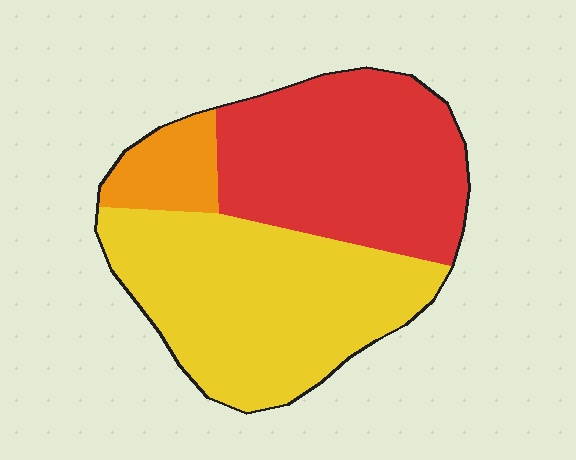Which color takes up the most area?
Yellow, at roughly 50%.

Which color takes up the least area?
Orange, at roughly 10%.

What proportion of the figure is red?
Red covers around 40% of the figure.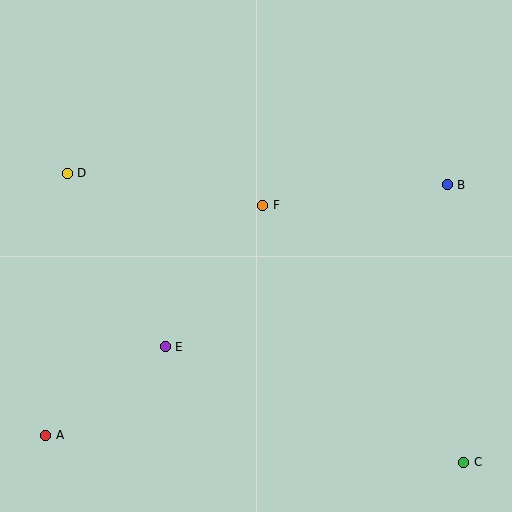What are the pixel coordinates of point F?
Point F is at (263, 205).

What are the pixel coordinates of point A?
Point A is at (46, 435).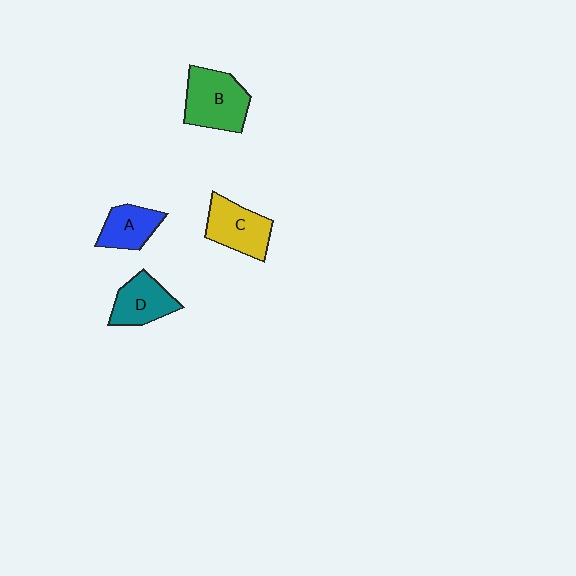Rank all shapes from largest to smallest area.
From largest to smallest: B (green), C (yellow), D (teal), A (blue).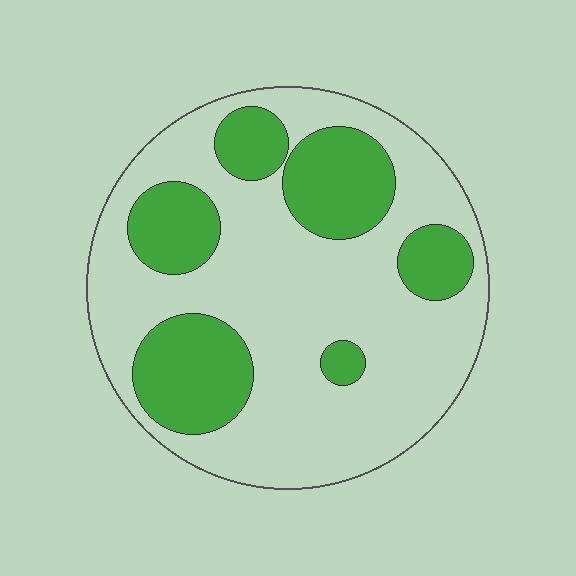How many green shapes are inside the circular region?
6.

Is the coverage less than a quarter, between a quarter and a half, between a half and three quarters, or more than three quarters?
Between a quarter and a half.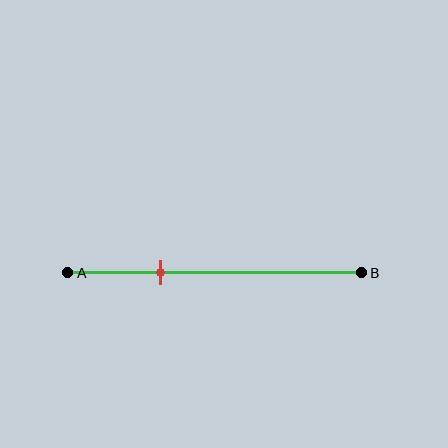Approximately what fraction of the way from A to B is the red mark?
The red mark is approximately 30% of the way from A to B.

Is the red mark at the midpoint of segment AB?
No, the mark is at about 30% from A, not at the 50% midpoint.